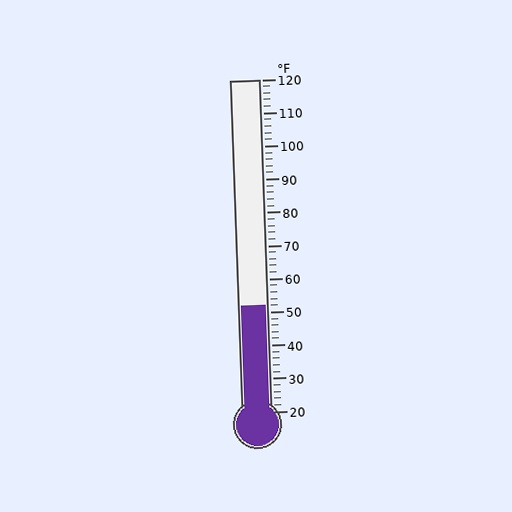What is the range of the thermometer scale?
The thermometer scale ranges from 20°F to 120°F.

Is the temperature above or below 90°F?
The temperature is below 90°F.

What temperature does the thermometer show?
The thermometer shows approximately 52°F.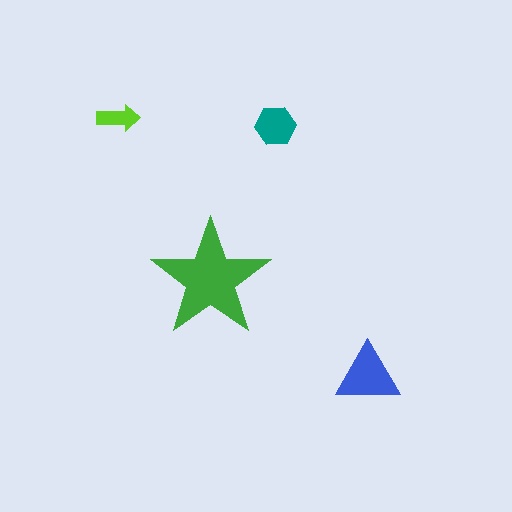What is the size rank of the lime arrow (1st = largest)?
4th.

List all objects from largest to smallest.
The green star, the blue triangle, the teal hexagon, the lime arrow.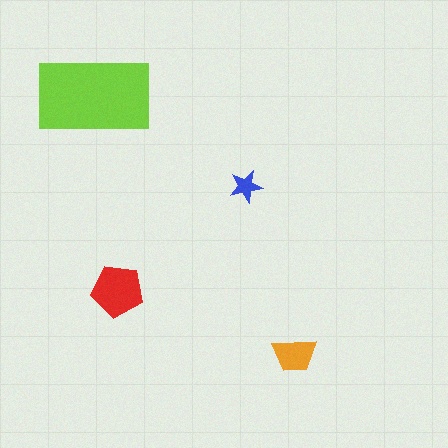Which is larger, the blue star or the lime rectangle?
The lime rectangle.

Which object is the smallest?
The blue star.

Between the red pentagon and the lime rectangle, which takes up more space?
The lime rectangle.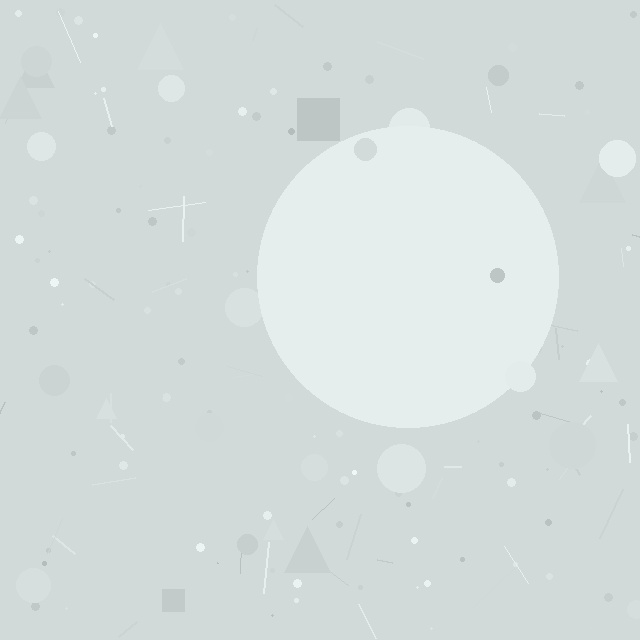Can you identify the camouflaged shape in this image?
The camouflaged shape is a circle.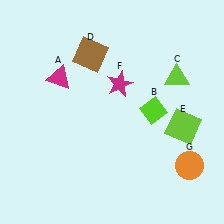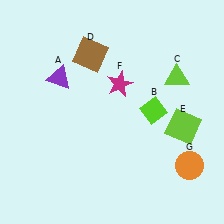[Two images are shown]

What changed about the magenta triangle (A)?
In Image 1, A is magenta. In Image 2, it changed to purple.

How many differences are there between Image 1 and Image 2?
There is 1 difference between the two images.